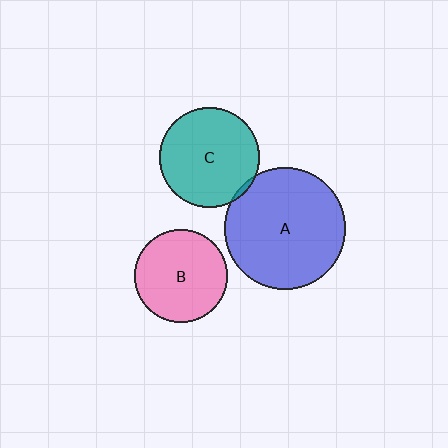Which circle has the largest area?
Circle A (blue).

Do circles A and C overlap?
Yes.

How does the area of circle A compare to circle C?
Approximately 1.5 times.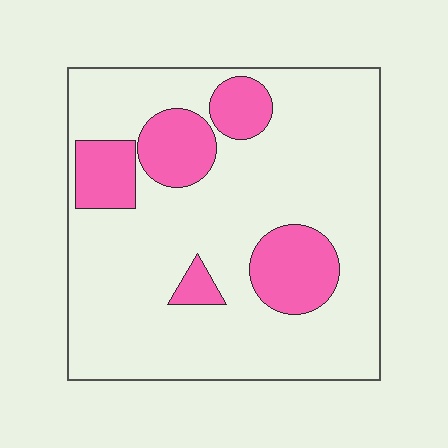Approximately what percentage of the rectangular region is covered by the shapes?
Approximately 20%.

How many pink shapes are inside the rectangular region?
5.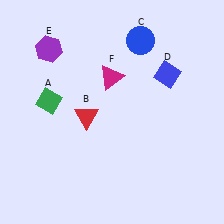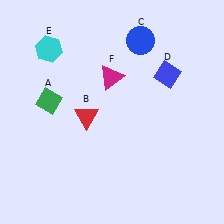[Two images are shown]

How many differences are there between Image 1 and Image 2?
There is 1 difference between the two images.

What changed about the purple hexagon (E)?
In Image 1, E is purple. In Image 2, it changed to cyan.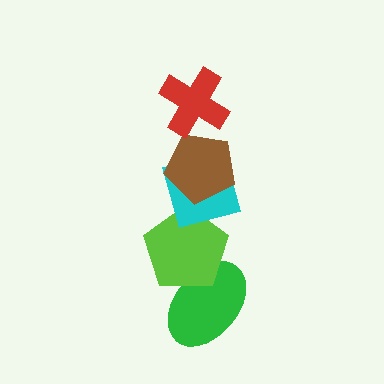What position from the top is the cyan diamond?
The cyan diamond is 3rd from the top.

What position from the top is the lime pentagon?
The lime pentagon is 4th from the top.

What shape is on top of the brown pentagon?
The red cross is on top of the brown pentagon.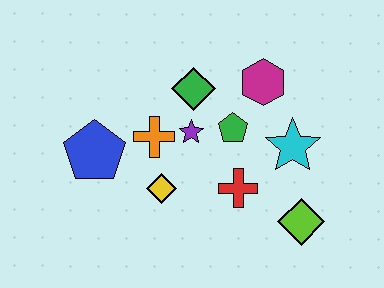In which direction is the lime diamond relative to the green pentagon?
The lime diamond is below the green pentagon.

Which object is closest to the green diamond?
The purple star is closest to the green diamond.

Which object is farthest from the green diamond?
The lime diamond is farthest from the green diamond.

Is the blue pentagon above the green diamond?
No